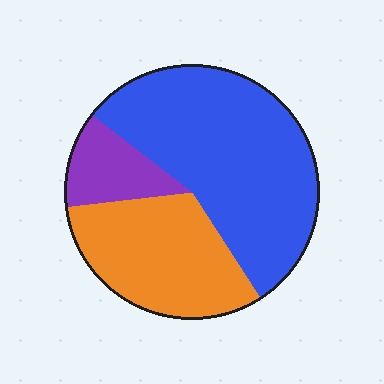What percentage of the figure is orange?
Orange takes up about one third (1/3) of the figure.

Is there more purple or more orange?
Orange.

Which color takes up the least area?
Purple, at roughly 10%.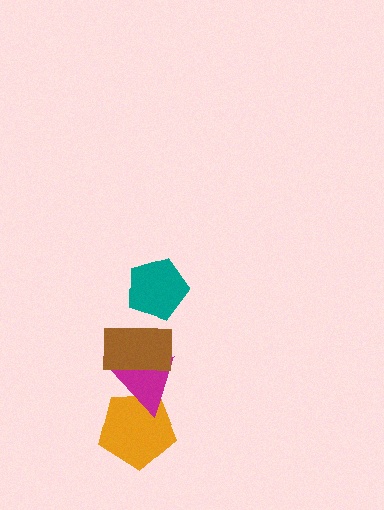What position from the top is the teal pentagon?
The teal pentagon is 1st from the top.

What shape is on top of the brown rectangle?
The teal pentagon is on top of the brown rectangle.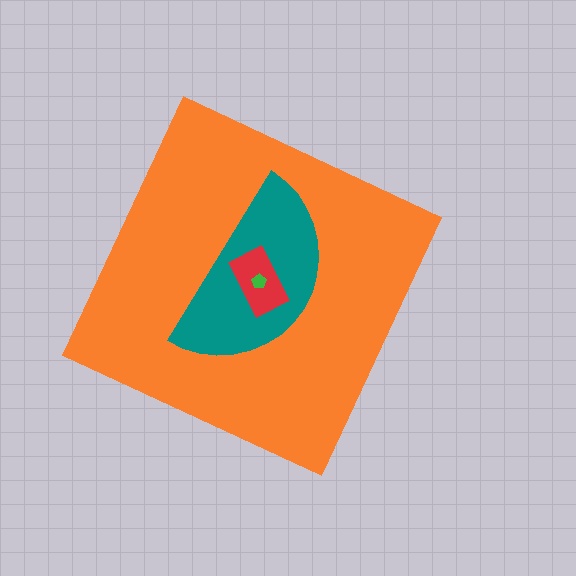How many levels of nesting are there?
4.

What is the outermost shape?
The orange diamond.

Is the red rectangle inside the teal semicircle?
Yes.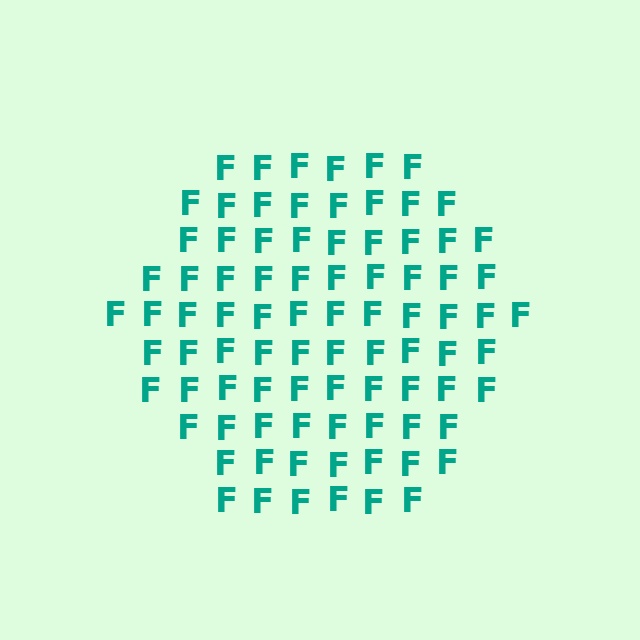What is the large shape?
The large shape is a hexagon.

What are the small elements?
The small elements are letter F's.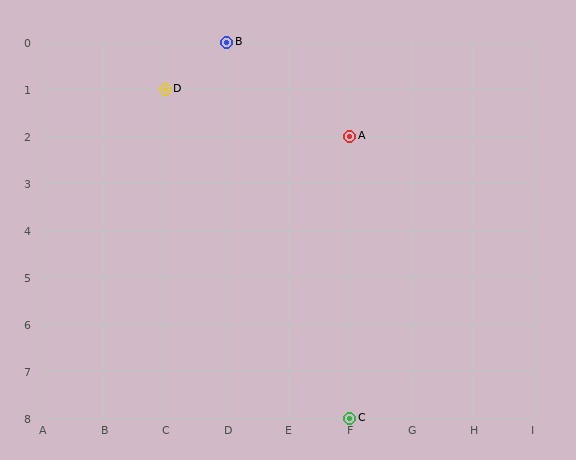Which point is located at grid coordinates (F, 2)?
Point A is at (F, 2).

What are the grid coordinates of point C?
Point C is at grid coordinates (F, 8).